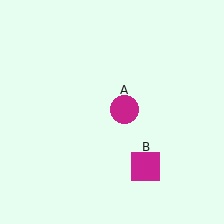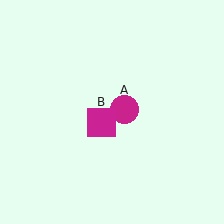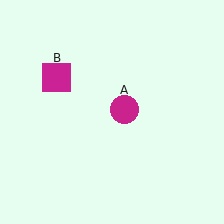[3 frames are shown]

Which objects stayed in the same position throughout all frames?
Magenta circle (object A) remained stationary.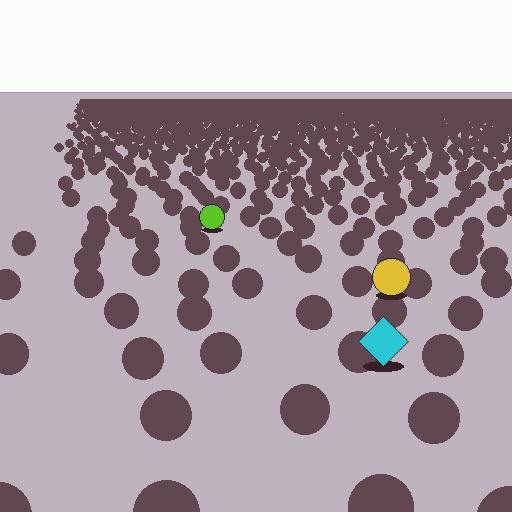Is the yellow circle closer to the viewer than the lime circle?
Yes. The yellow circle is closer — you can tell from the texture gradient: the ground texture is coarser near it.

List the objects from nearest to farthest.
From nearest to farthest: the cyan diamond, the yellow circle, the lime circle.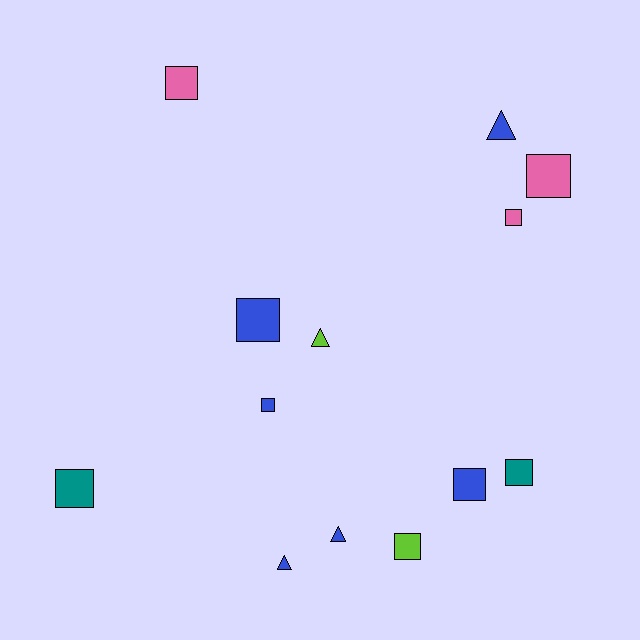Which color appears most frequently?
Blue, with 6 objects.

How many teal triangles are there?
There are no teal triangles.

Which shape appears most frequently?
Square, with 9 objects.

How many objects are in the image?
There are 13 objects.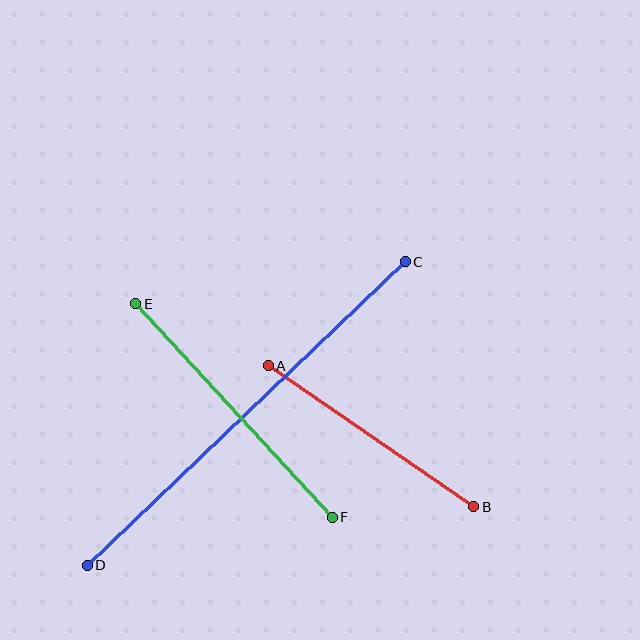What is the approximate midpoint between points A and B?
The midpoint is at approximately (371, 436) pixels.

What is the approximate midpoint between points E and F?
The midpoint is at approximately (234, 410) pixels.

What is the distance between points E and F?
The distance is approximately 290 pixels.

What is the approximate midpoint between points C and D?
The midpoint is at approximately (246, 414) pixels.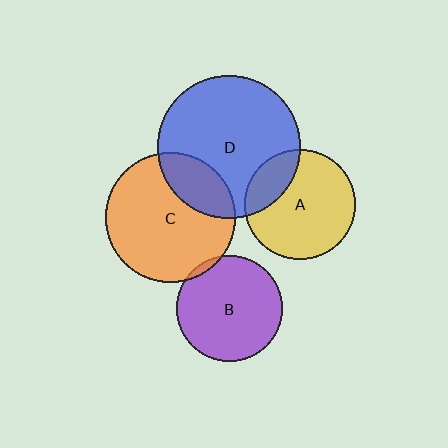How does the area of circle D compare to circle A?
Approximately 1.7 times.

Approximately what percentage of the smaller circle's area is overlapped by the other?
Approximately 25%.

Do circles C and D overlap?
Yes.